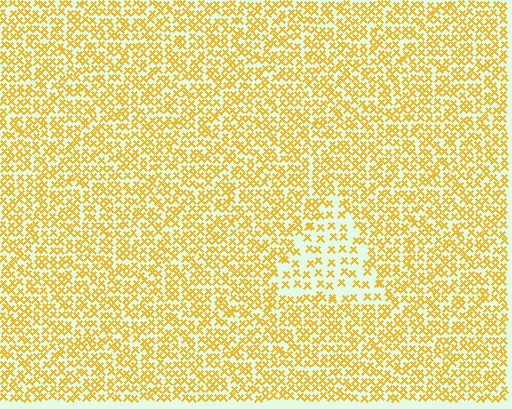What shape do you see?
I see a triangle.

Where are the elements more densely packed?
The elements are more densely packed outside the triangle boundary.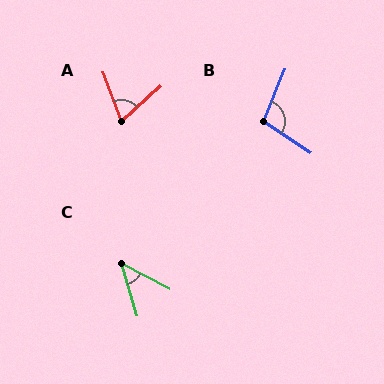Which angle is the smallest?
C, at approximately 45 degrees.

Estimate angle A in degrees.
Approximately 68 degrees.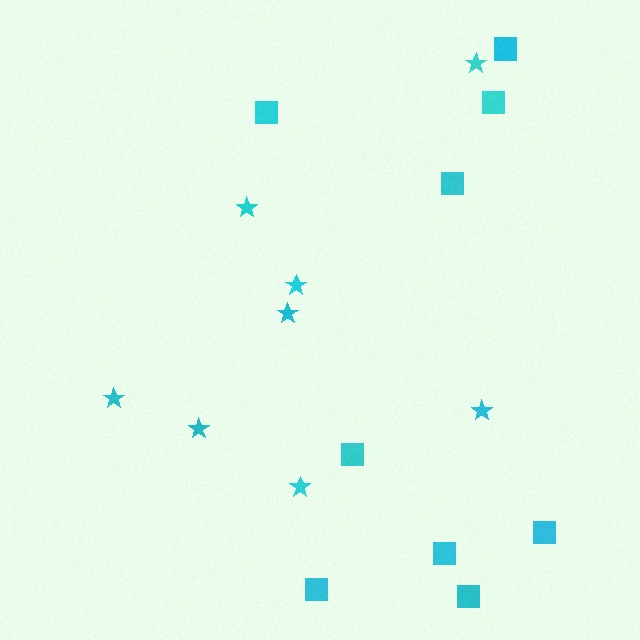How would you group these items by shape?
There are 2 groups: one group of squares (9) and one group of stars (8).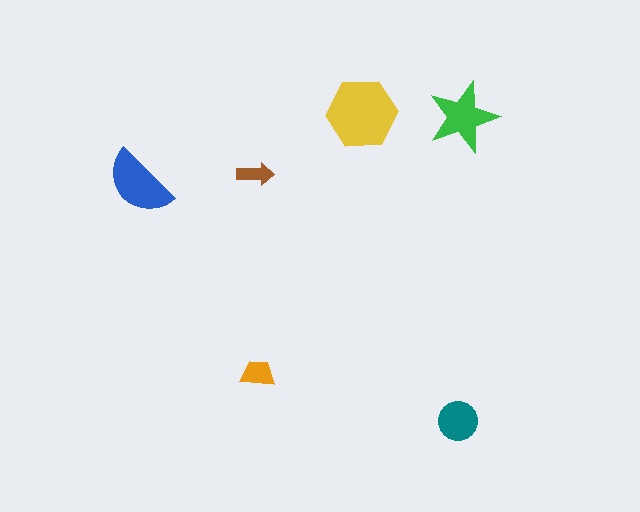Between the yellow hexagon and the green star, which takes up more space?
The yellow hexagon.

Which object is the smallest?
The brown arrow.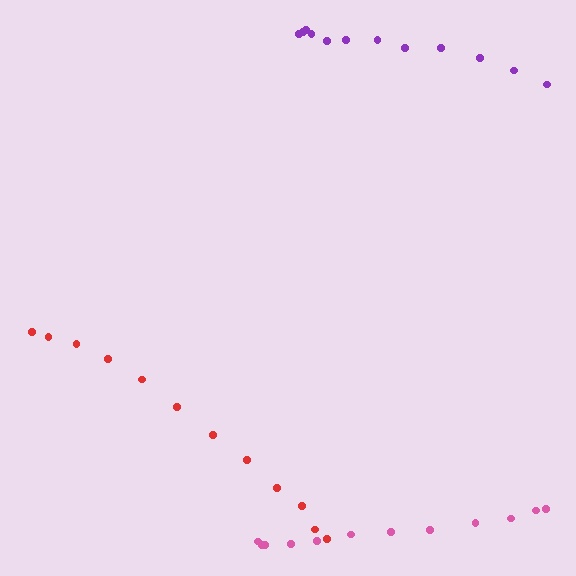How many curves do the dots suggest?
There are 3 distinct paths.